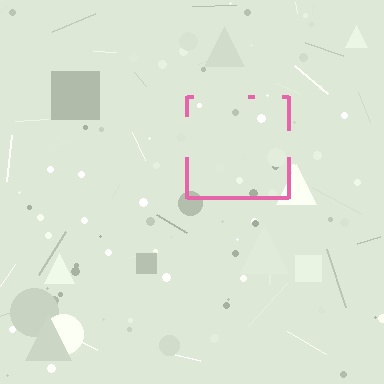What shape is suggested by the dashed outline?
The dashed outline suggests a square.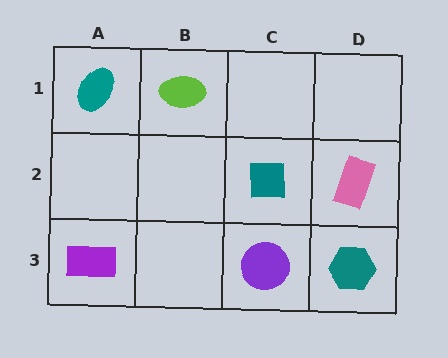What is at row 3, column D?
A teal hexagon.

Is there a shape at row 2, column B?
No, that cell is empty.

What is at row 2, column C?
A teal square.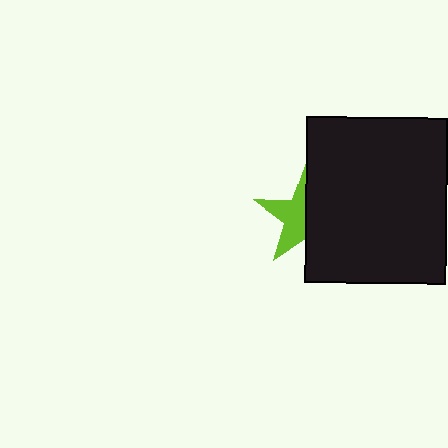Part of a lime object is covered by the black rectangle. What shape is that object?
It is a star.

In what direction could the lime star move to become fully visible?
The lime star could move left. That would shift it out from behind the black rectangle entirely.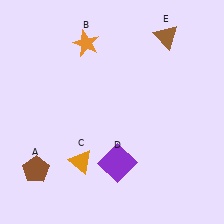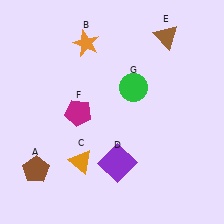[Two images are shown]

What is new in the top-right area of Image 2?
A green circle (G) was added in the top-right area of Image 2.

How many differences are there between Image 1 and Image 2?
There are 2 differences between the two images.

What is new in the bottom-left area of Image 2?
A magenta pentagon (F) was added in the bottom-left area of Image 2.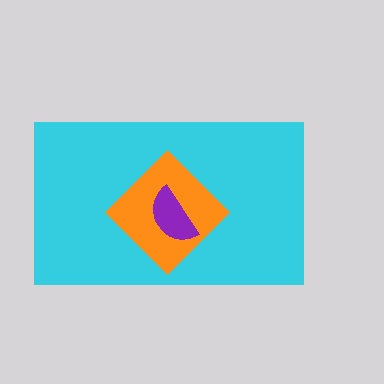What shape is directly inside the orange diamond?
The purple semicircle.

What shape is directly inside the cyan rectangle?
The orange diamond.